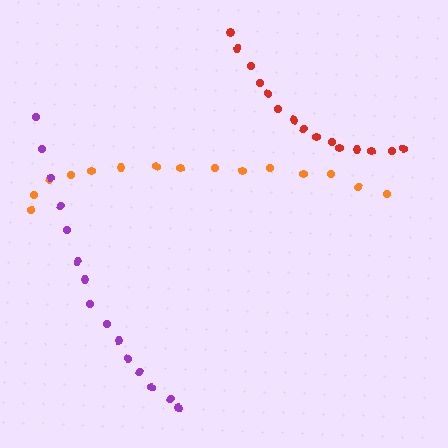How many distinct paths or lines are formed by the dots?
There are 3 distinct paths.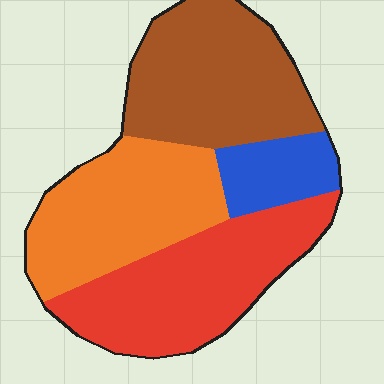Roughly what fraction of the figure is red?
Red takes up about one third (1/3) of the figure.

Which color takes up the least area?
Blue, at roughly 10%.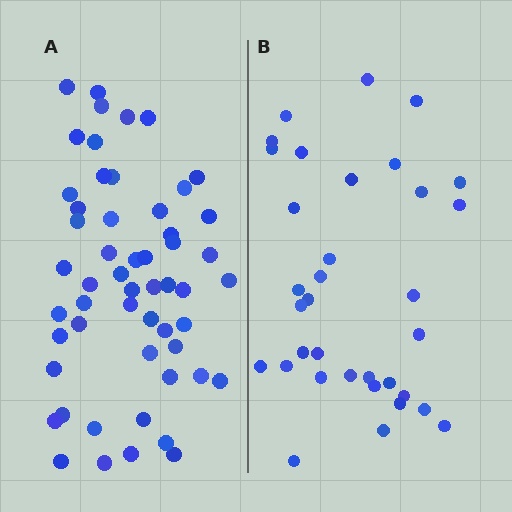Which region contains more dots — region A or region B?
Region A (the left region) has more dots.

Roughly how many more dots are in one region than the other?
Region A has approximately 20 more dots than region B.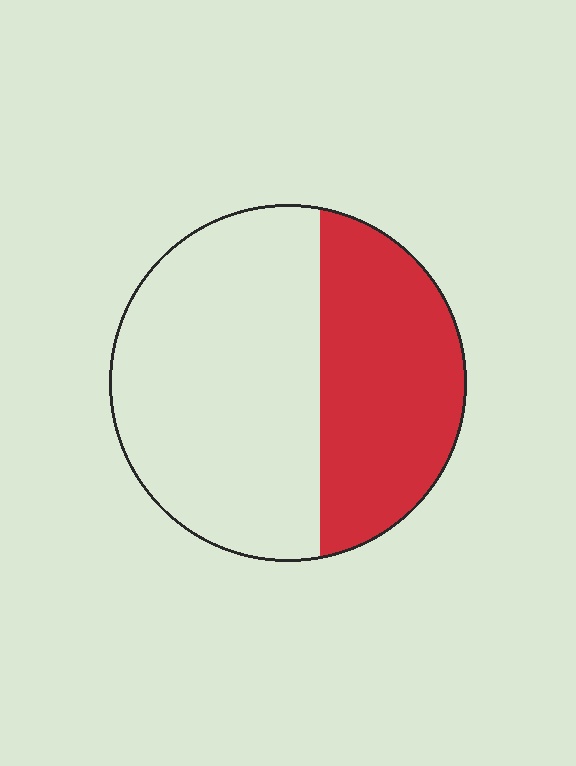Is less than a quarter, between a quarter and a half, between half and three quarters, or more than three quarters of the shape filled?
Between a quarter and a half.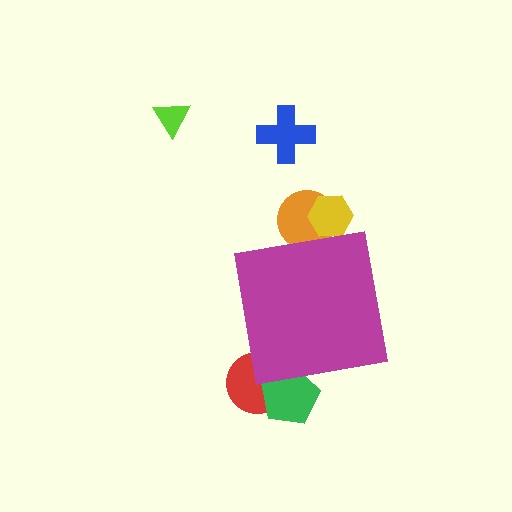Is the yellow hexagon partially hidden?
Yes, the yellow hexagon is partially hidden behind the magenta square.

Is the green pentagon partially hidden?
Yes, the green pentagon is partially hidden behind the magenta square.